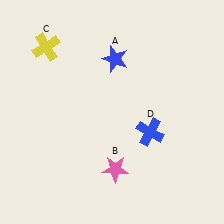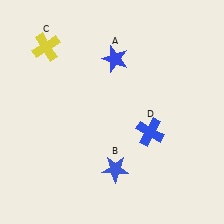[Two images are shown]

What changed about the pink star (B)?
In Image 1, B is pink. In Image 2, it changed to blue.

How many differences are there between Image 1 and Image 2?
There is 1 difference between the two images.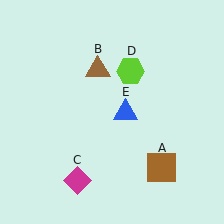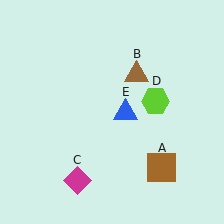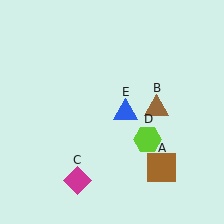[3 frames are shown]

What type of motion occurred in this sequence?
The brown triangle (object B), lime hexagon (object D) rotated clockwise around the center of the scene.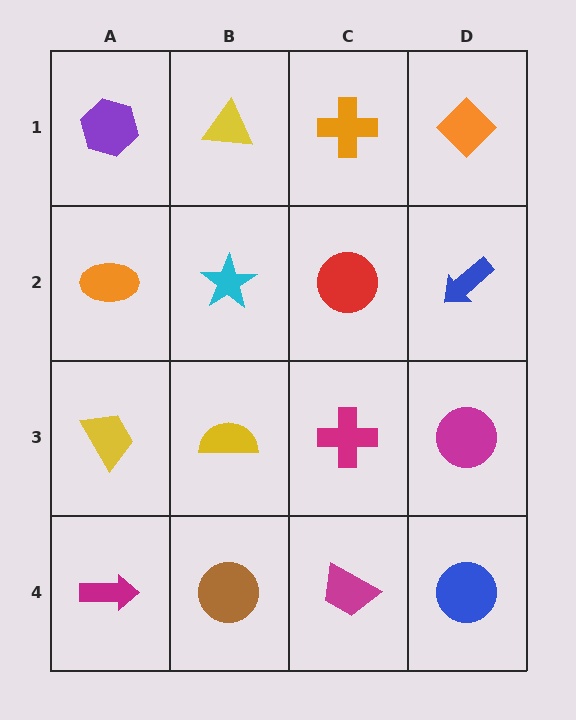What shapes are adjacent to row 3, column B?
A cyan star (row 2, column B), a brown circle (row 4, column B), a yellow trapezoid (row 3, column A), a magenta cross (row 3, column C).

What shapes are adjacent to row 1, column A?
An orange ellipse (row 2, column A), a yellow triangle (row 1, column B).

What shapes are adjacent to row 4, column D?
A magenta circle (row 3, column D), a magenta trapezoid (row 4, column C).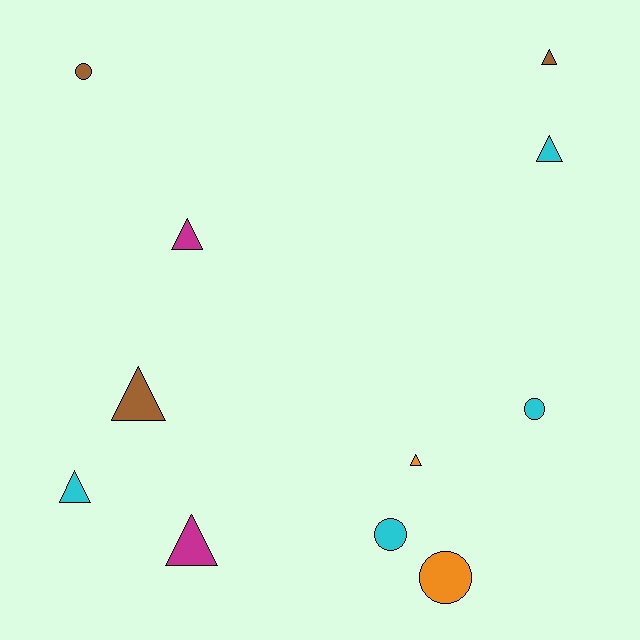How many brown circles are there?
There is 1 brown circle.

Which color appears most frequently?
Cyan, with 4 objects.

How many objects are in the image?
There are 11 objects.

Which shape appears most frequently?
Triangle, with 7 objects.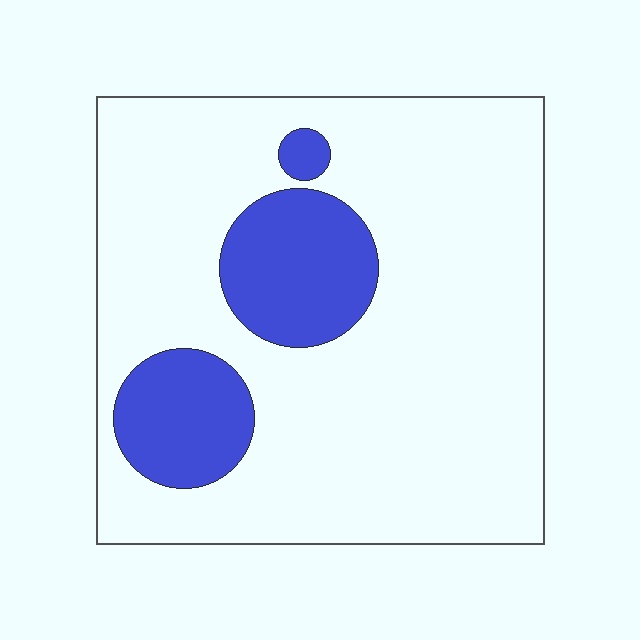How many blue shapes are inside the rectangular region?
3.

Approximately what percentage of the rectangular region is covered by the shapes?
Approximately 20%.